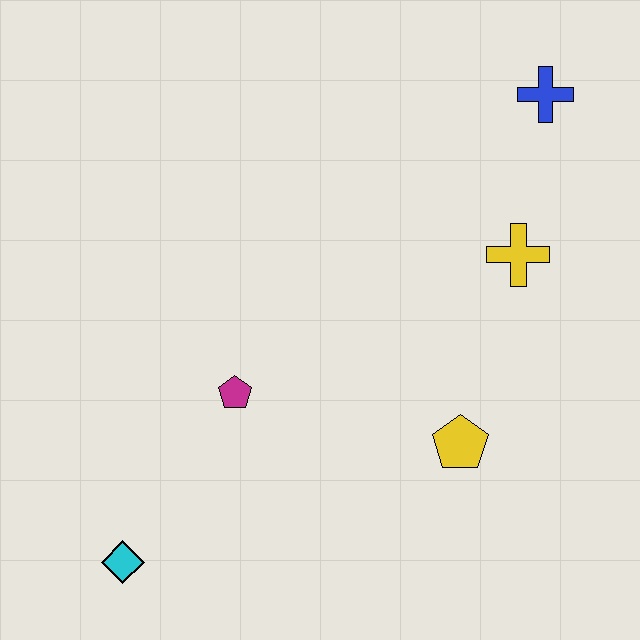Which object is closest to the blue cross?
The yellow cross is closest to the blue cross.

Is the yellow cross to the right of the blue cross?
No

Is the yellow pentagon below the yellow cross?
Yes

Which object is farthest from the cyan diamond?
The blue cross is farthest from the cyan diamond.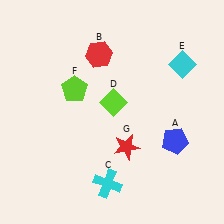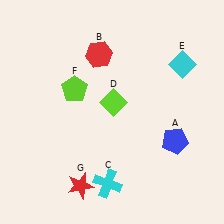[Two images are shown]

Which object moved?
The red star (G) moved left.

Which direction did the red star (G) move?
The red star (G) moved left.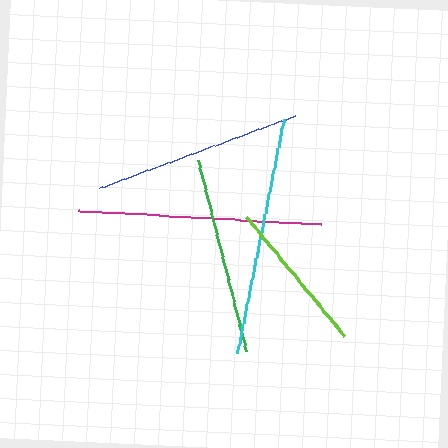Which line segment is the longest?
The magenta line is the longest at approximately 242 pixels.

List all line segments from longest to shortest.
From longest to shortest: magenta, cyan, blue, green, lime.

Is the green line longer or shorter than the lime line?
The green line is longer than the lime line.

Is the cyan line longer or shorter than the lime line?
The cyan line is longer than the lime line.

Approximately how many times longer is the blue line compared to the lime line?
The blue line is approximately 1.4 times the length of the lime line.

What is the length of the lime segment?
The lime segment is approximately 154 pixels long.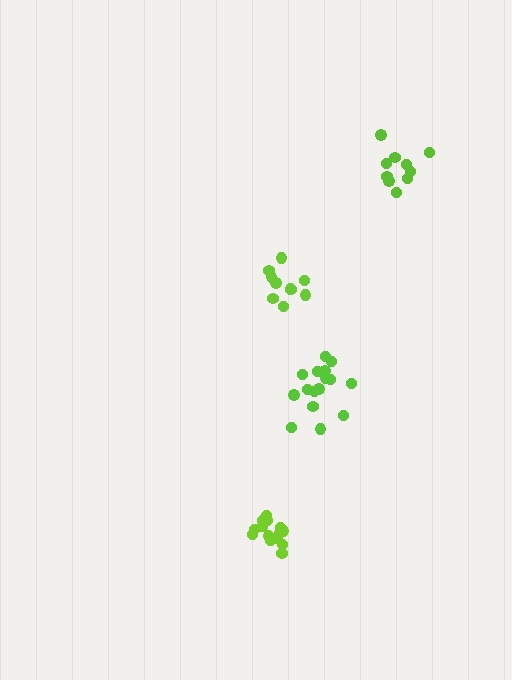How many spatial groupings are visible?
There are 4 spatial groupings.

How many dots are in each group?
Group 1: 10 dots, Group 2: 14 dots, Group 3: 10 dots, Group 4: 16 dots (50 total).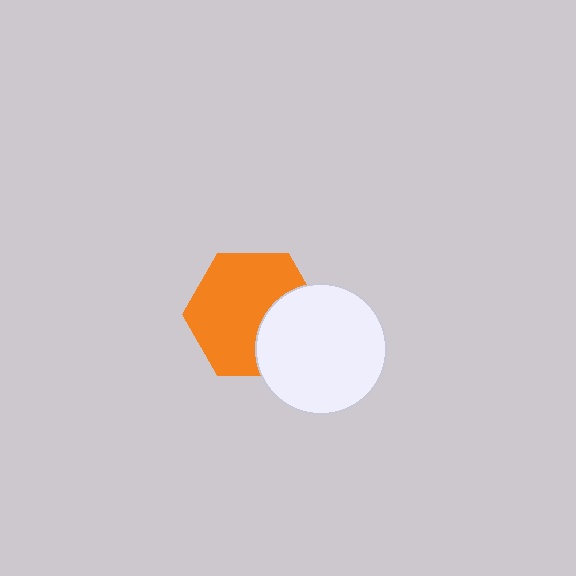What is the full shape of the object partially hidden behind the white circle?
The partially hidden object is an orange hexagon.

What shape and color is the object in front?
The object in front is a white circle.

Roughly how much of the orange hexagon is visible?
Most of it is visible (roughly 69%).